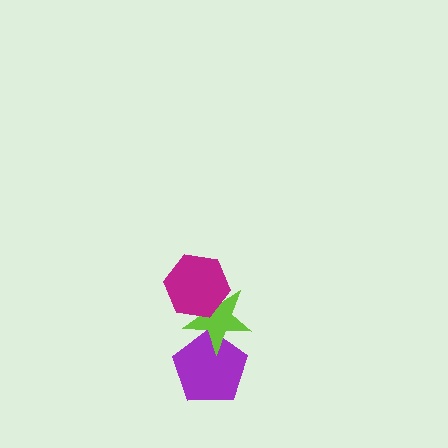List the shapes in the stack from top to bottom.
From top to bottom: the magenta hexagon, the lime star, the purple pentagon.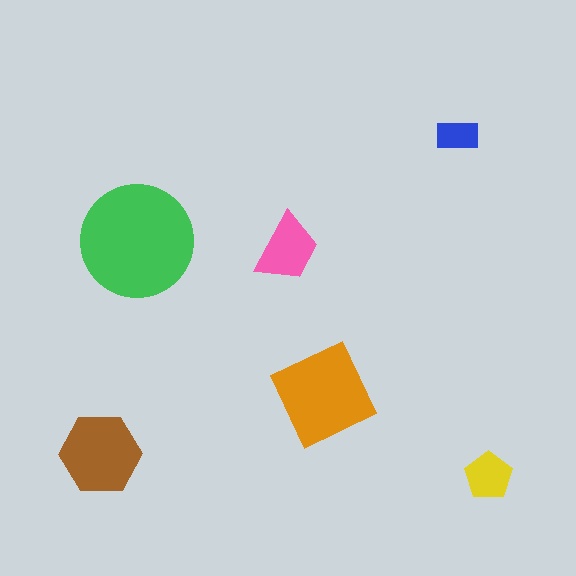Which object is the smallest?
The blue rectangle.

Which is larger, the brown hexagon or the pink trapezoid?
The brown hexagon.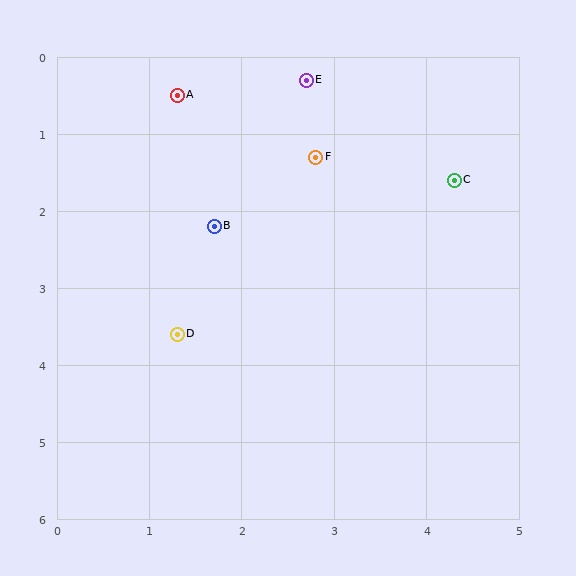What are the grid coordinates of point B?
Point B is at approximately (1.7, 2.2).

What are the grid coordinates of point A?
Point A is at approximately (1.3, 0.5).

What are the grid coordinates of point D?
Point D is at approximately (1.3, 3.6).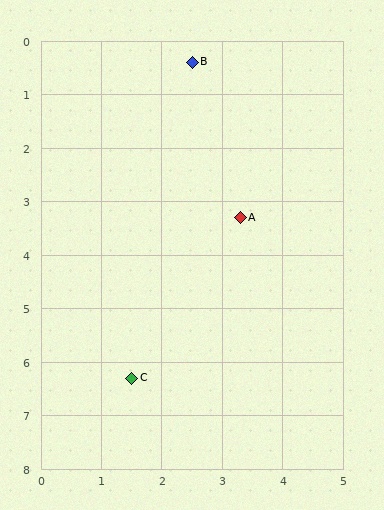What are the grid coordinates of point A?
Point A is at approximately (3.3, 3.3).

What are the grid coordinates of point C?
Point C is at approximately (1.5, 6.3).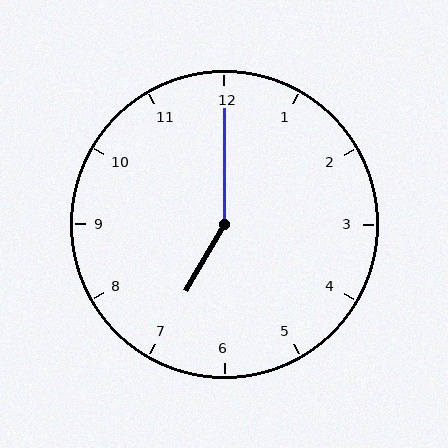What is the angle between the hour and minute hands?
Approximately 150 degrees.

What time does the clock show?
7:00.